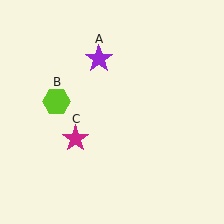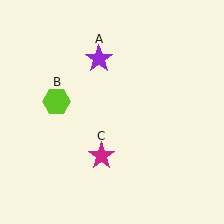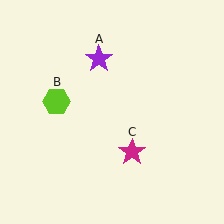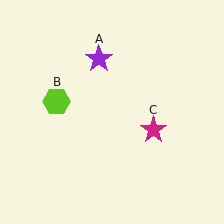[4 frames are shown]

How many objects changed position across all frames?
1 object changed position: magenta star (object C).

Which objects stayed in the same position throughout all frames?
Purple star (object A) and lime hexagon (object B) remained stationary.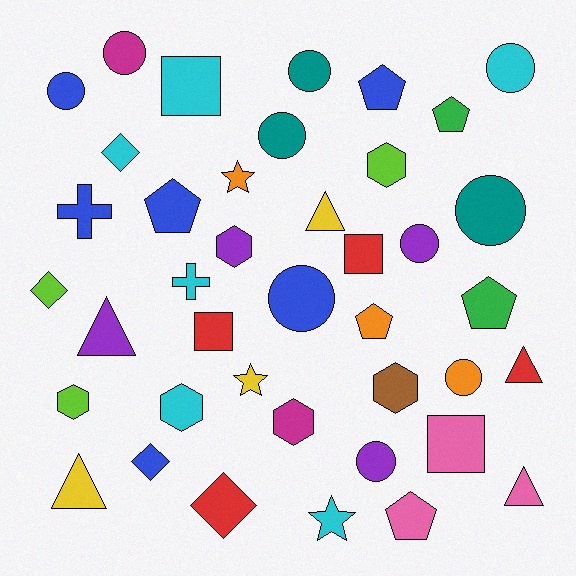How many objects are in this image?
There are 40 objects.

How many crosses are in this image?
There are 2 crosses.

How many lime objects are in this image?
There are 3 lime objects.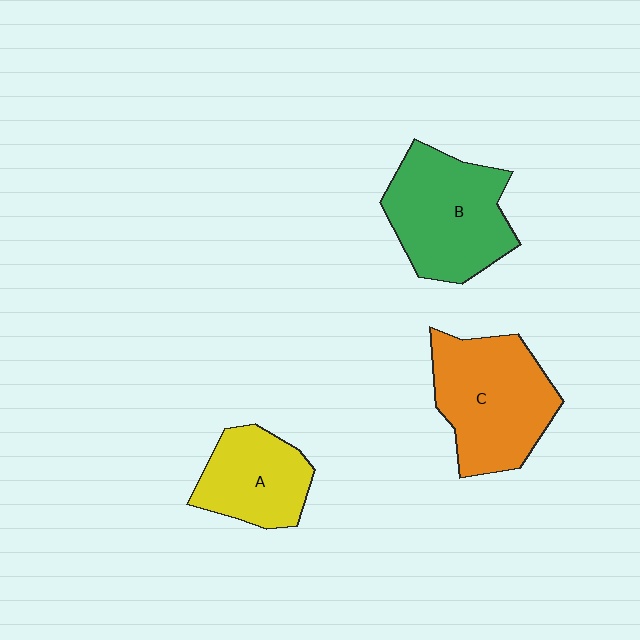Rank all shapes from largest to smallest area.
From largest to smallest: C (orange), B (green), A (yellow).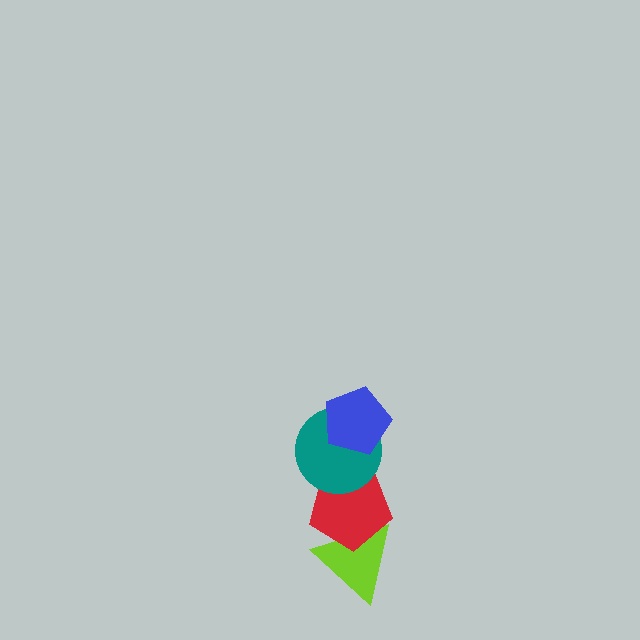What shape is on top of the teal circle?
The blue pentagon is on top of the teal circle.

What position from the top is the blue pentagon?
The blue pentagon is 1st from the top.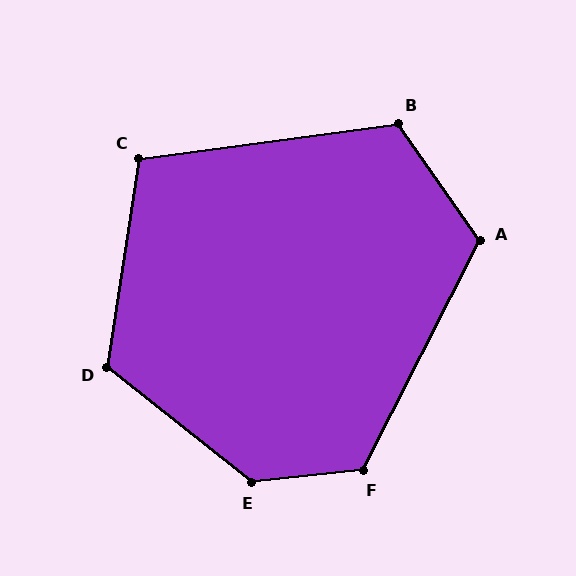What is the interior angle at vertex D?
Approximately 120 degrees (obtuse).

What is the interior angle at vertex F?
Approximately 123 degrees (obtuse).